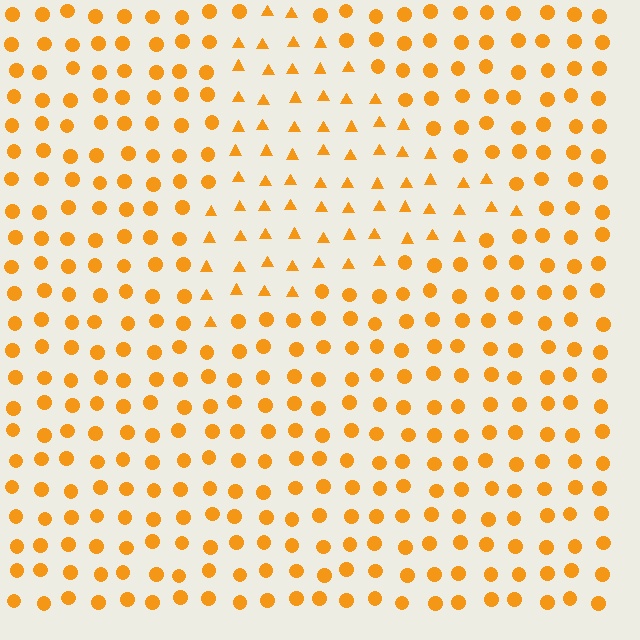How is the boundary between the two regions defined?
The boundary is defined by a change in element shape: triangles inside vs. circles outside. All elements share the same color and spacing.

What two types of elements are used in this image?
The image uses triangles inside the triangle region and circles outside it.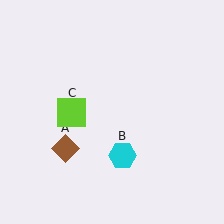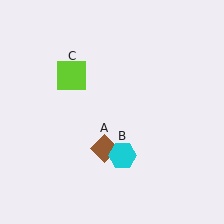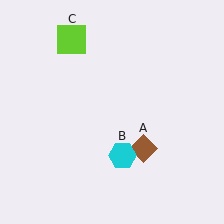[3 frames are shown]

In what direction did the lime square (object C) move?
The lime square (object C) moved up.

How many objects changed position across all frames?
2 objects changed position: brown diamond (object A), lime square (object C).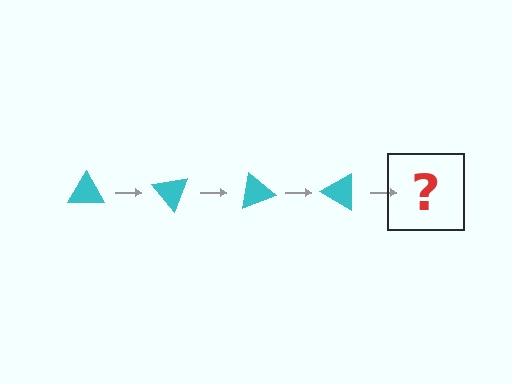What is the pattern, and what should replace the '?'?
The pattern is that the triangle rotates 50 degrees each step. The '?' should be a cyan triangle rotated 200 degrees.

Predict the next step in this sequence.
The next step is a cyan triangle rotated 200 degrees.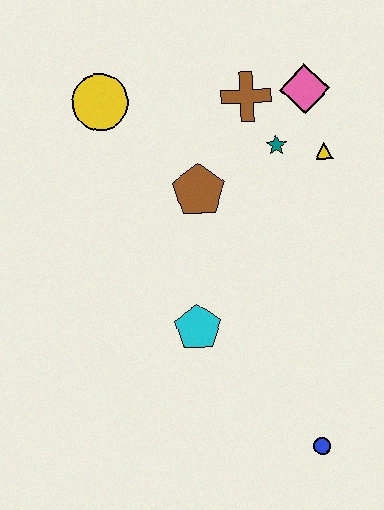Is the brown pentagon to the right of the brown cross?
No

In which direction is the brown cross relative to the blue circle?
The brown cross is above the blue circle.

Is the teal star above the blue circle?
Yes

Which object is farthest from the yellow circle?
The blue circle is farthest from the yellow circle.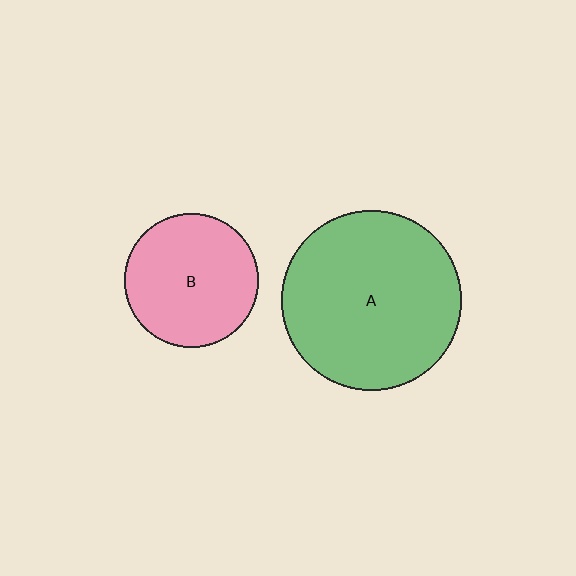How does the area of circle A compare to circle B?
Approximately 1.8 times.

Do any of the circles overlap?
No, none of the circles overlap.